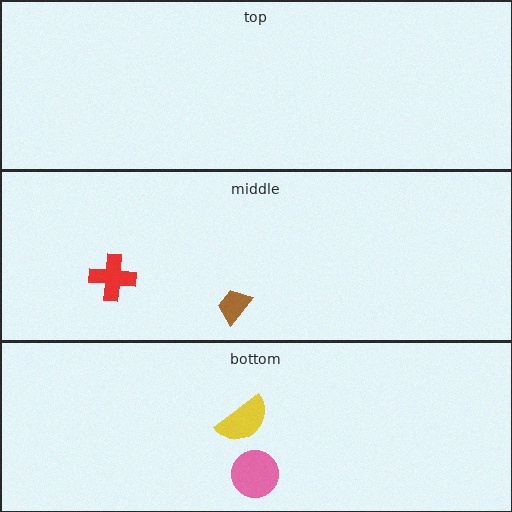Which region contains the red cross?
The middle region.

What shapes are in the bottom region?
The yellow semicircle, the pink circle.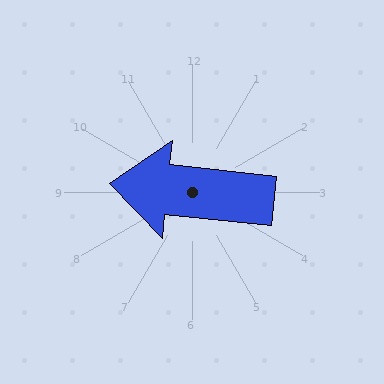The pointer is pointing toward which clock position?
Roughly 9 o'clock.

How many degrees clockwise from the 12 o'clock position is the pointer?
Approximately 276 degrees.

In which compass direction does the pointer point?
West.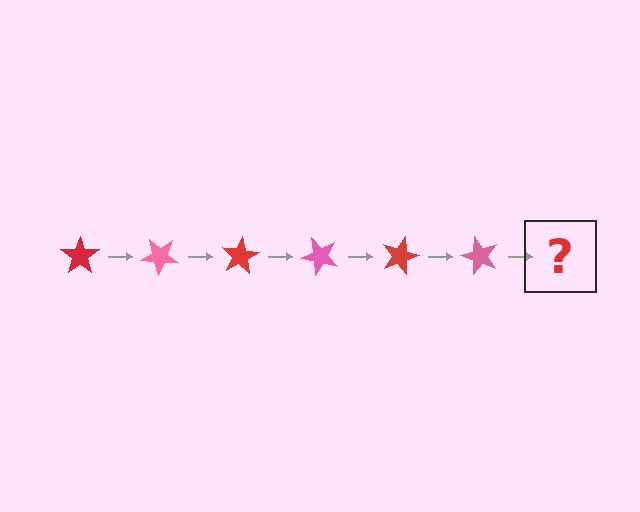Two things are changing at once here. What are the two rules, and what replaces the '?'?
The two rules are that it rotates 40 degrees each step and the color cycles through red and pink. The '?' should be a red star, rotated 240 degrees from the start.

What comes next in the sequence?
The next element should be a red star, rotated 240 degrees from the start.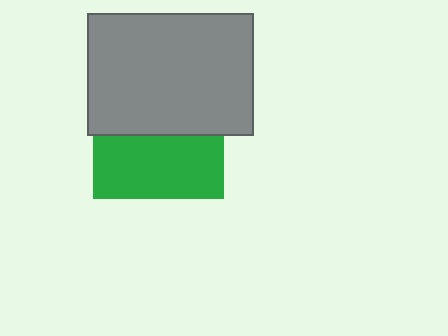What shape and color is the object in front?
The object in front is a gray rectangle.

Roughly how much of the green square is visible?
About half of it is visible (roughly 48%).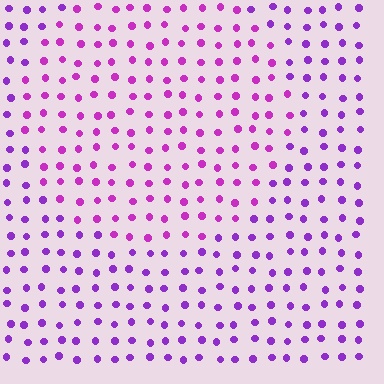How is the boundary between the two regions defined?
The boundary is defined purely by a slight shift in hue (about 25 degrees). Spacing, size, and orientation are identical on both sides.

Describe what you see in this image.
The image is filled with small purple elements in a uniform arrangement. A circle-shaped region is visible where the elements are tinted to a slightly different hue, forming a subtle color boundary.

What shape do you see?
I see a circle.